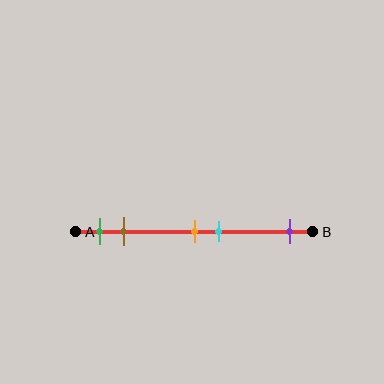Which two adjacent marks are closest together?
The orange and cyan marks are the closest adjacent pair.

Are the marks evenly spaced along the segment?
No, the marks are not evenly spaced.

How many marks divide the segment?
There are 5 marks dividing the segment.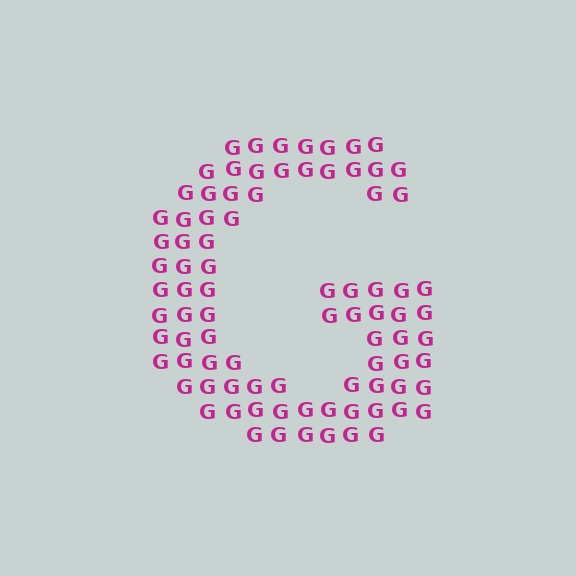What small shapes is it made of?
It is made of small letter G's.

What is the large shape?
The large shape is the letter G.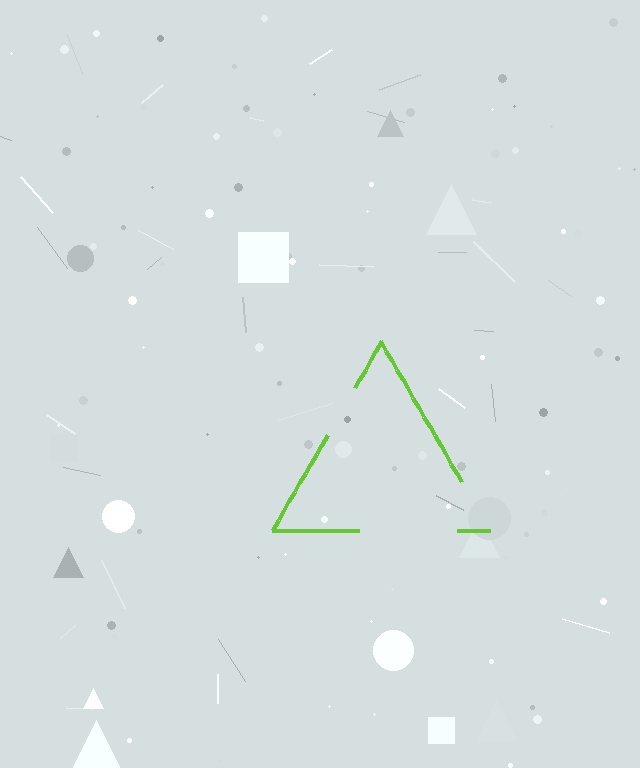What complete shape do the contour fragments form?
The contour fragments form a triangle.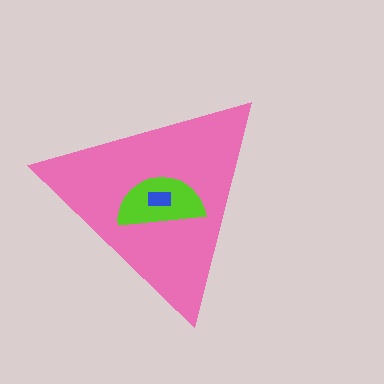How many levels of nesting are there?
3.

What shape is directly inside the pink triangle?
The lime semicircle.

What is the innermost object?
The blue rectangle.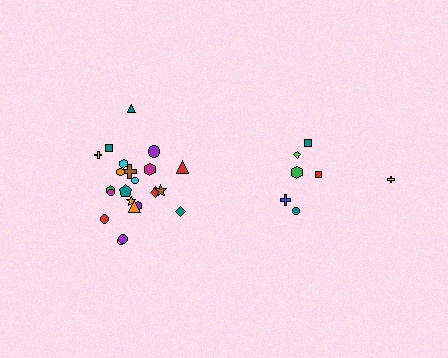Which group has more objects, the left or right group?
The left group.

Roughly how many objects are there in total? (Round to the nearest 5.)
Roughly 30 objects in total.